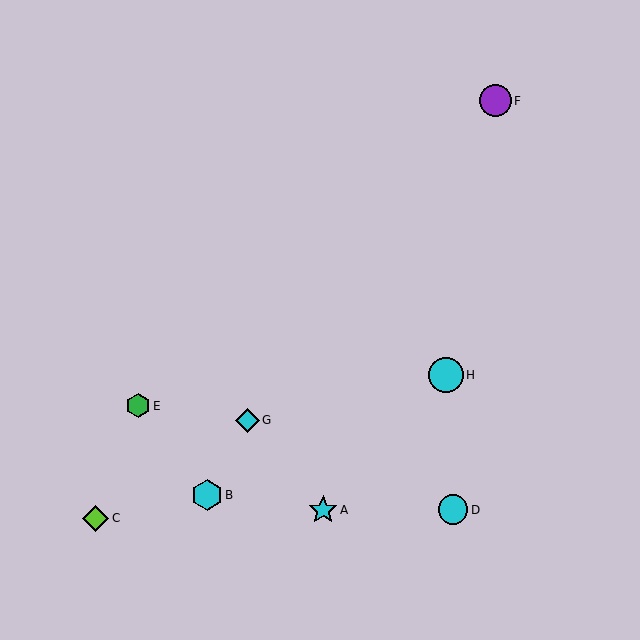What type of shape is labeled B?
Shape B is a cyan hexagon.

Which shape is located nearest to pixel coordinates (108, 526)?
The lime diamond (labeled C) at (96, 518) is nearest to that location.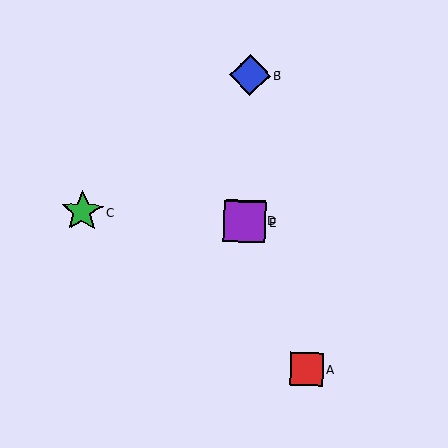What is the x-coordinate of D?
Object D is at x≈245.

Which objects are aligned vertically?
Objects B, D, E are aligned vertically.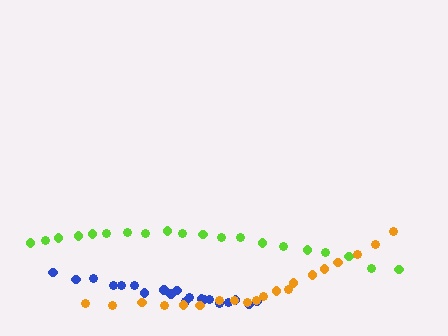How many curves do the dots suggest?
There are 3 distinct paths.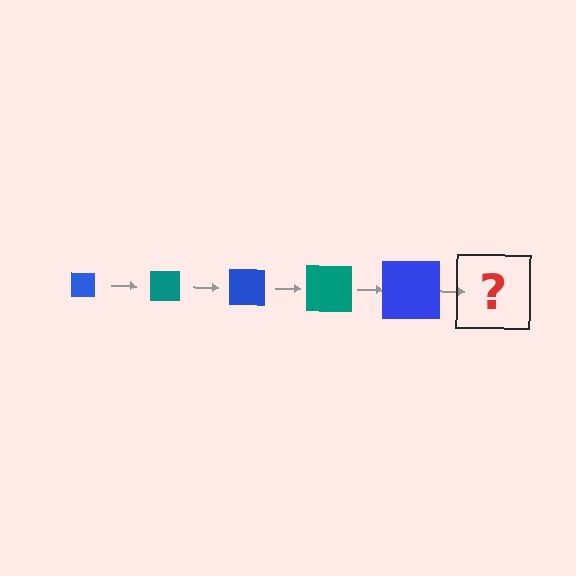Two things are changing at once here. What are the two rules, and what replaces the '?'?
The two rules are that the square grows larger each step and the color cycles through blue and teal. The '?' should be a teal square, larger than the previous one.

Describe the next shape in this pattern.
It should be a teal square, larger than the previous one.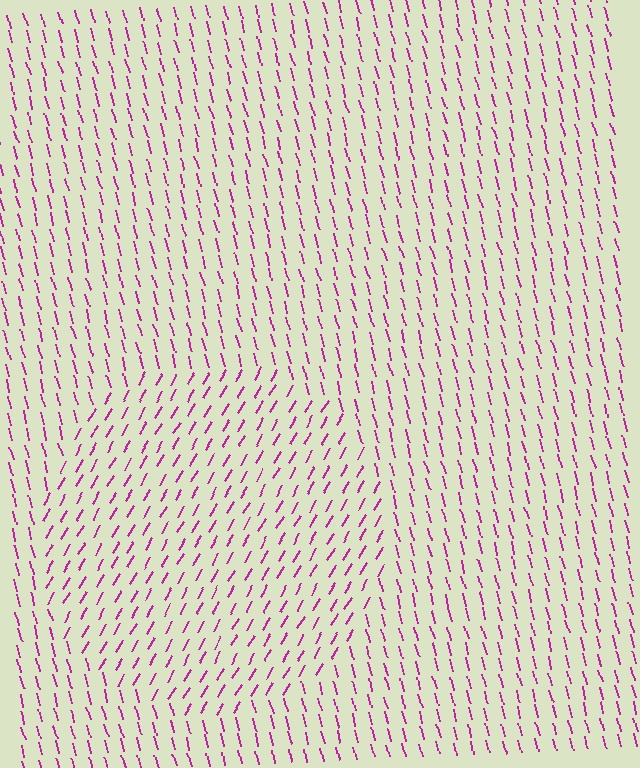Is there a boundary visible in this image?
Yes, there is a texture boundary formed by a change in line orientation.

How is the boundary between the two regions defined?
The boundary is defined purely by a change in line orientation (approximately 45 degrees difference). All lines are the same color and thickness.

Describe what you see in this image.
The image is filled with small magenta line segments. A circle region in the image has lines oriented differently from the surrounding lines, creating a visible texture boundary.